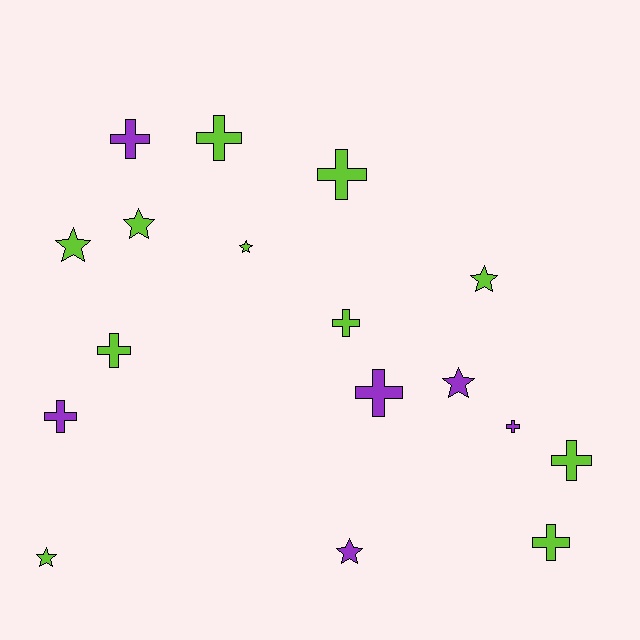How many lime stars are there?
There are 5 lime stars.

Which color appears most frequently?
Lime, with 11 objects.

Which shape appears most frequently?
Cross, with 10 objects.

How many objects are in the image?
There are 17 objects.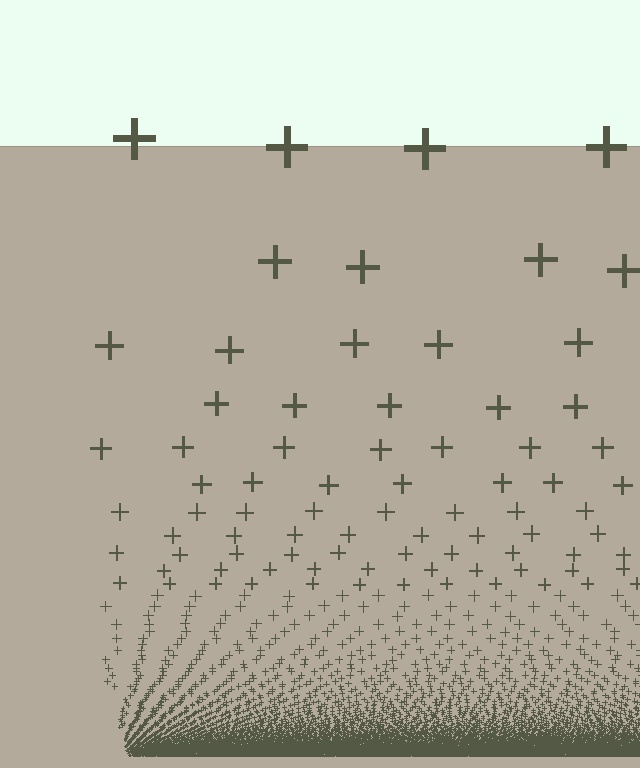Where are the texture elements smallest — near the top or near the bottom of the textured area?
Near the bottom.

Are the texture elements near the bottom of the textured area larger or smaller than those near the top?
Smaller. The gradient is inverted — elements near the bottom are smaller and denser.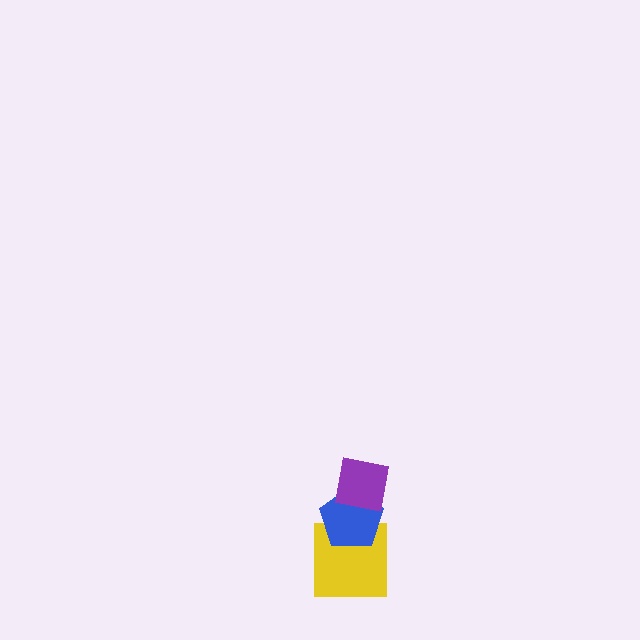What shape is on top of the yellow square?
The blue pentagon is on top of the yellow square.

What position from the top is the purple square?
The purple square is 1st from the top.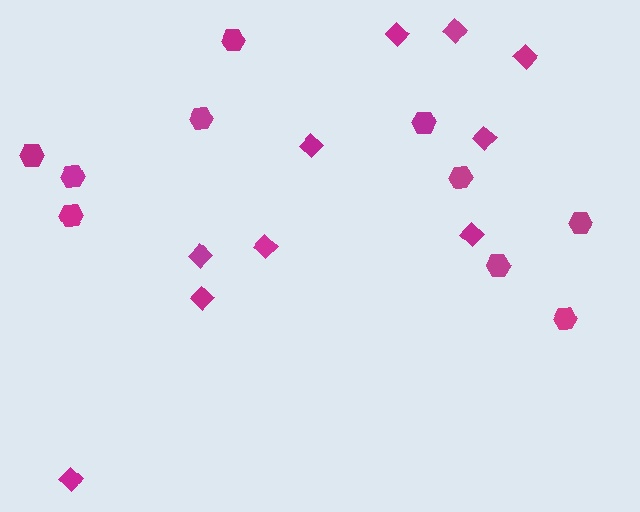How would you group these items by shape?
There are 2 groups: one group of diamonds (10) and one group of hexagons (10).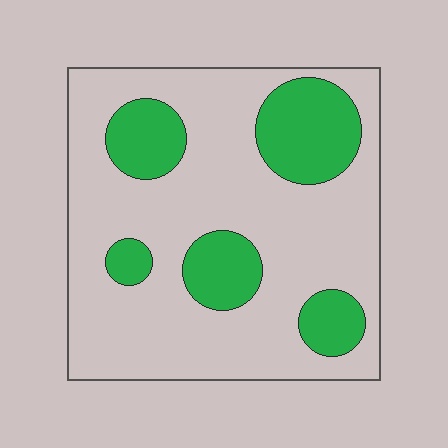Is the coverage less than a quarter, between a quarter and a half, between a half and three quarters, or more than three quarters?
Between a quarter and a half.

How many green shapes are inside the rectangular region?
5.